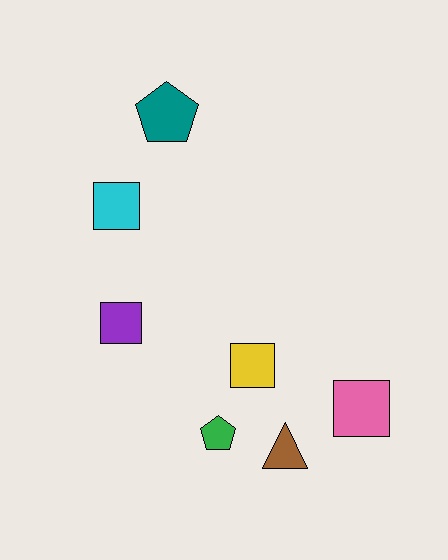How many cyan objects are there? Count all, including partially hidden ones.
There is 1 cyan object.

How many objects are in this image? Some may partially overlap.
There are 7 objects.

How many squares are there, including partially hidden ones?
There are 4 squares.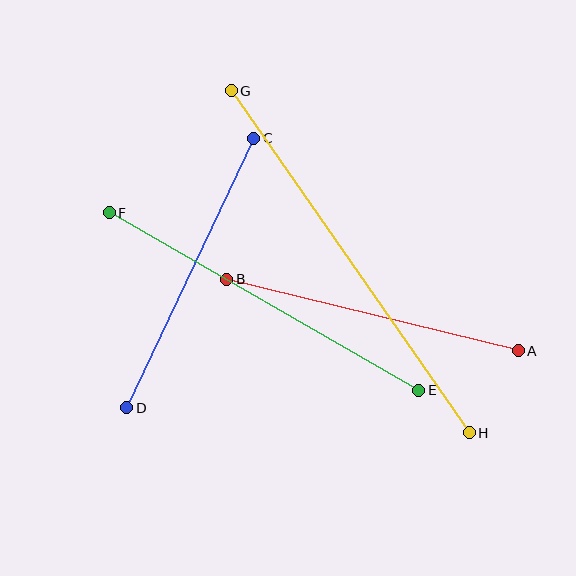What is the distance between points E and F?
The distance is approximately 357 pixels.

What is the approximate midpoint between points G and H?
The midpoint is at approximately (350, 262) pixels.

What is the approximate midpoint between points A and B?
The midpoint is at approximately (373, 315) pixels.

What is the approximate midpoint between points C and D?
The midpoint is at approximately (190, 273) pixels.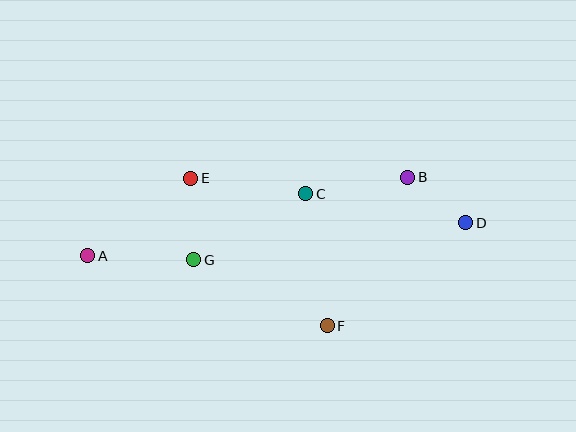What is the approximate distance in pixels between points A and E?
The distance between A and E is approximately 129 pixels.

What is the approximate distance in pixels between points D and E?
The distance between D and E is approximately 279 pixels.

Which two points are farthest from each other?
Points A and D are farthest from each other.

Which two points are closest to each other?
Points B and D are closest to each other.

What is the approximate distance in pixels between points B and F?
The distance between B and F is approximately 169 pixels.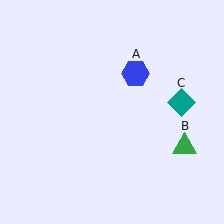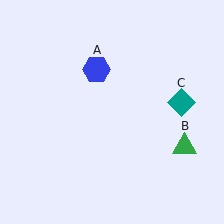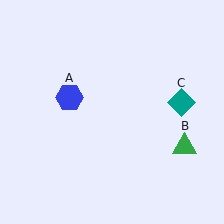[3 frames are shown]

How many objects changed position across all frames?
1 object changed position: blue hexagon (object A).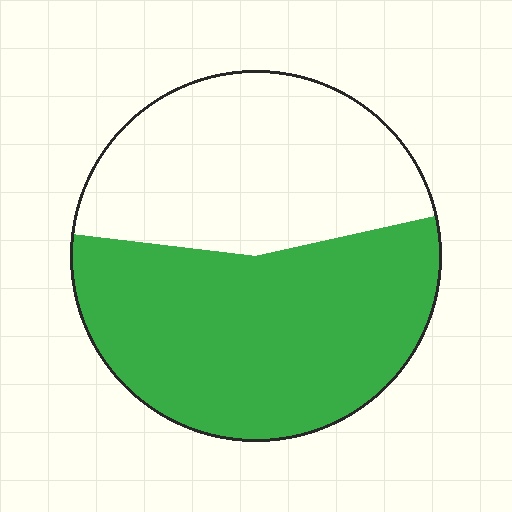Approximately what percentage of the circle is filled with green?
Approximately 55%.